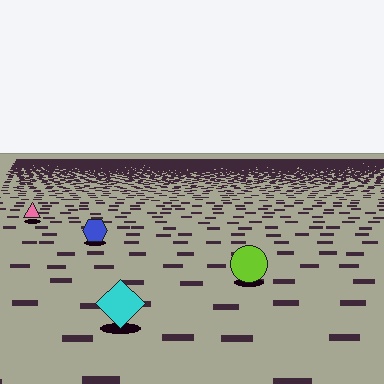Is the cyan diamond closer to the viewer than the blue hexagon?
Yes. The cyan diamond is closer — you can tell from the texture gradient: the ground texture is coarser near it.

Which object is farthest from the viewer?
The pink triangle is farthest from the viewer. It appears smaller and the ground texture around it is denser.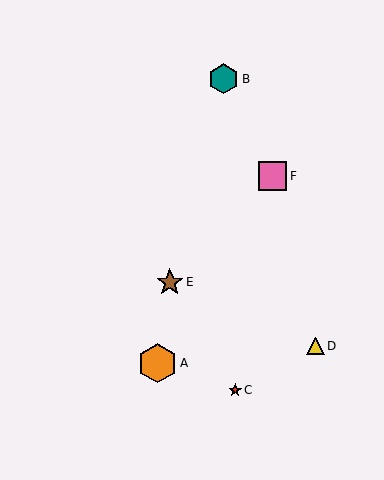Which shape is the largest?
The orange hexagon (labeled A) is the largest.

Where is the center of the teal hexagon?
The center of the teal hexagon is at (224, 79).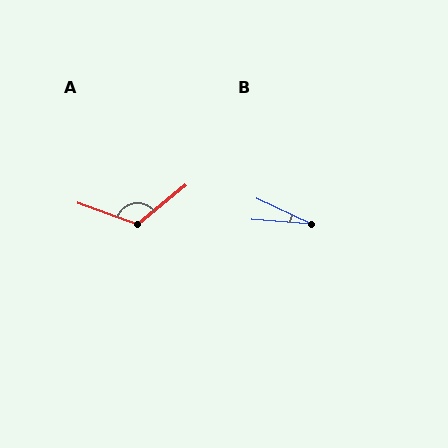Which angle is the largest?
A, at approximately 121 degrees.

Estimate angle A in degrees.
Approximately 121 degrees.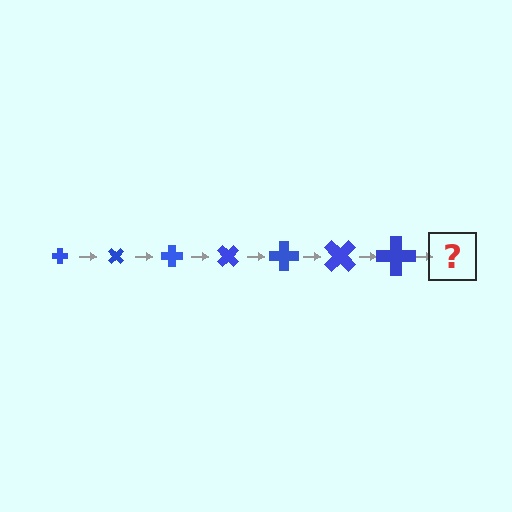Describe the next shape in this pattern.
It should be a cross, larger than the previous one and rotated 315 degrees from the start.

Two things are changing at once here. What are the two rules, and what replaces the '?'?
The two rules are that the cross grows larger each step and it rotates 45 degrees each step. The '?' should be a cross, larger than the previous one and rotated 315 degrees from the start.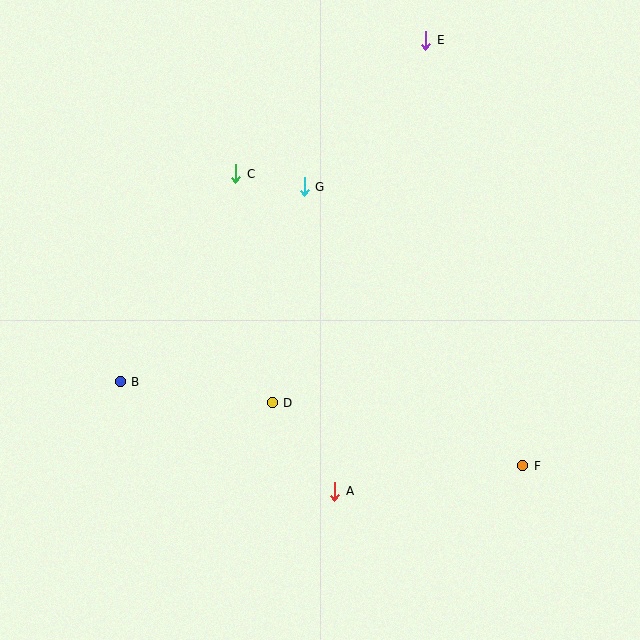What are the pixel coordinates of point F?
Point F is at (523, 466).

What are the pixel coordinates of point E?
Point E is at (426, 40).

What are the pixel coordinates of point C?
Point C is at (236, 174).